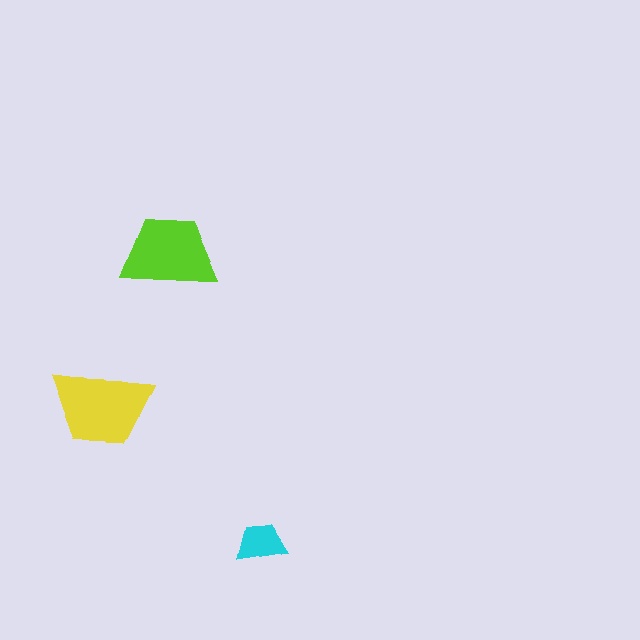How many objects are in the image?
There are 3 objects in the image.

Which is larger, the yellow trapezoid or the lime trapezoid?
The yellow one.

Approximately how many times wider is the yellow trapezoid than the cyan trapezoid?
About 2 times wider.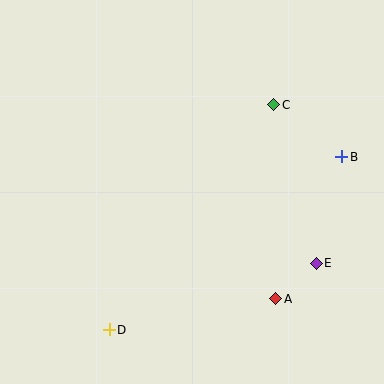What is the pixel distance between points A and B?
The distance between A and B is 157 pixels.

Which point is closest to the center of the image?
Point C at (274, 105) is closest to the center.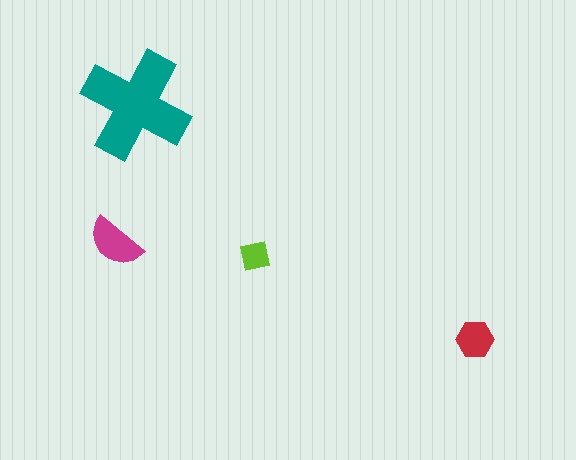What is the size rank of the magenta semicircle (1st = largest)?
2nd.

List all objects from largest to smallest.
The teal cross, the magenta semicircle, the red hexagon, the lime square.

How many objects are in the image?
There are 4 objects in the image.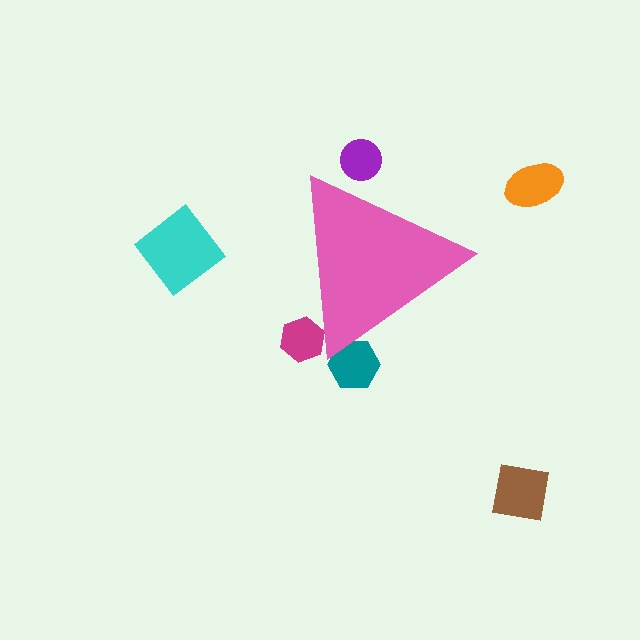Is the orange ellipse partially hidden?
No, the orange ellipse is fully visible.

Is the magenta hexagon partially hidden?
Yes, the magenta hexagon is partially hidden behind the pink triangle.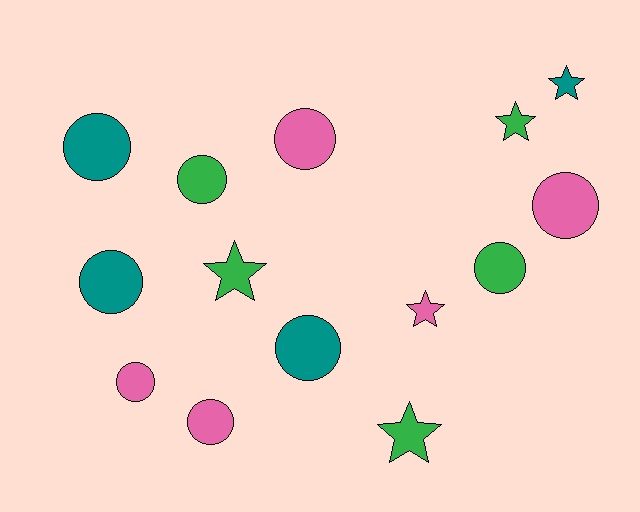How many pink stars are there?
There is 1 pink star.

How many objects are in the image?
There are 14 objects.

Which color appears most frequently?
Green, with 5 objects.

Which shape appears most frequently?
Circle, with 9 objects.